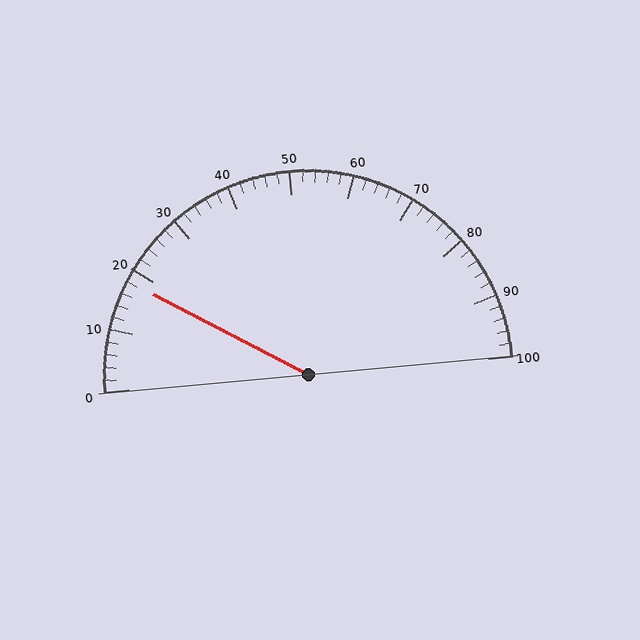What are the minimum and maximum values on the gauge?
The gauge ranges from 0 to 100.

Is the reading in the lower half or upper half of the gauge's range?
The reading is in the lower half of the range (0 to 100).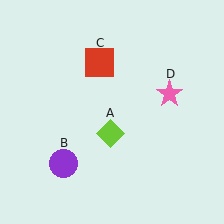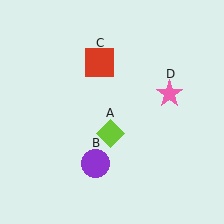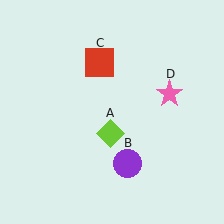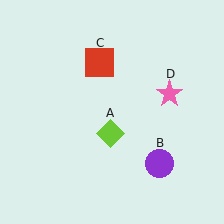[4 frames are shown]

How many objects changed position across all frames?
1 object changed position: purple circle (object B).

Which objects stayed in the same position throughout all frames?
Lime diamond (object A) and red square (object C) and pink star (object D) remained stationary.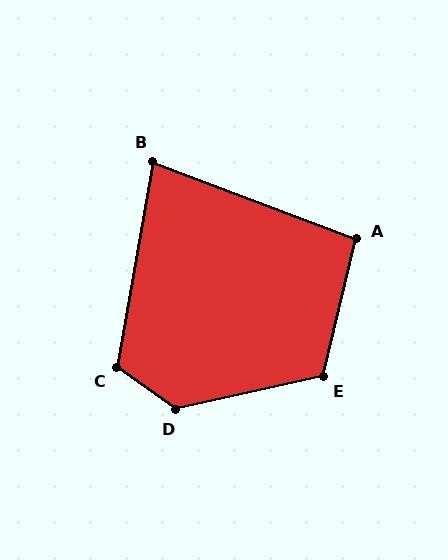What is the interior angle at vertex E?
Approximately 116 degrees (obtuse).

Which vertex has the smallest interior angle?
B, at approximately 79 degrees.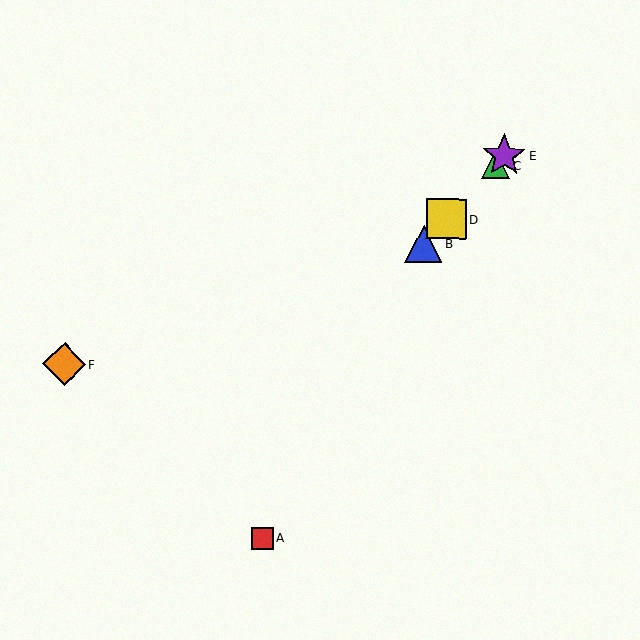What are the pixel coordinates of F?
Object F is at (64, 364).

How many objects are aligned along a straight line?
4 objects (B, C, D, E) are aligned along a straight line.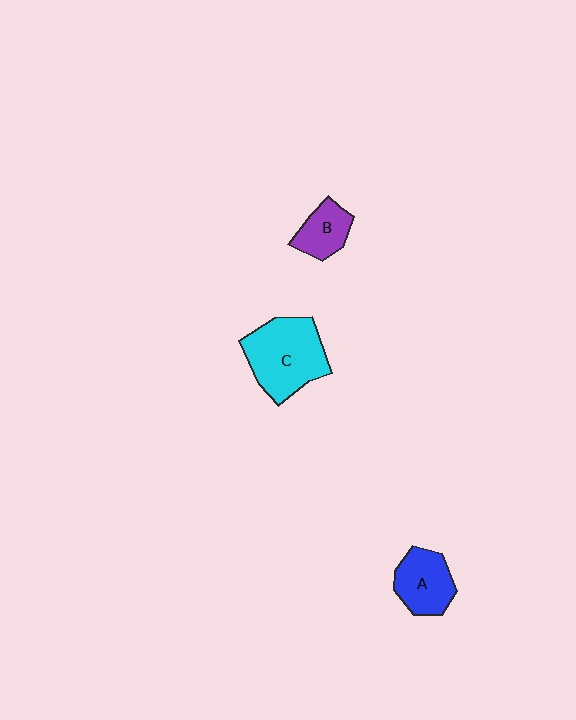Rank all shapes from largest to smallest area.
From largest to smallest: C (cyan), A (blue), B (purple).